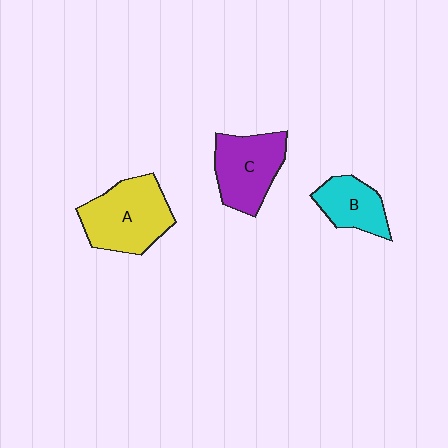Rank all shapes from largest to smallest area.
From largest to smallest: A (yellow), C (purple), B (cyan).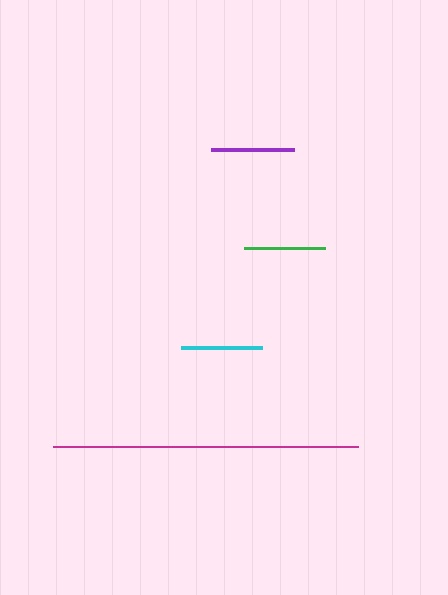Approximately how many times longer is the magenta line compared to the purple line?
The magenta line is approximately 3.7 times the length of the purple line.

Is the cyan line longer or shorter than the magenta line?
The magenta line is longer than the cyan line.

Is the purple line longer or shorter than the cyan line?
The purple line is longer than the cyan line.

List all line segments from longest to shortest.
From longest to shortest: magenta, purple, cyan, green.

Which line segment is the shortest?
The green line is the shortest at approximately 81 pixels.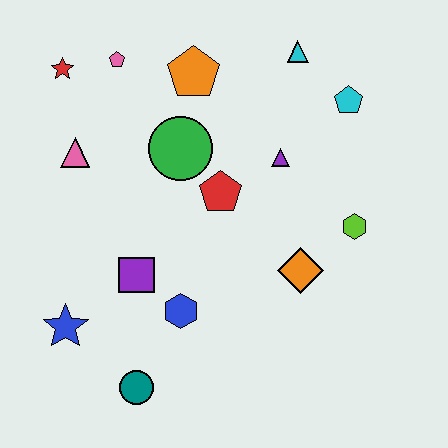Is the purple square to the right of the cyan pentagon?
No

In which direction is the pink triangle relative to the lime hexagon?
The pink triangle is to the left of the lime hexagon.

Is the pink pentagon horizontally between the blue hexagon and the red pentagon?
No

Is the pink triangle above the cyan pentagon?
No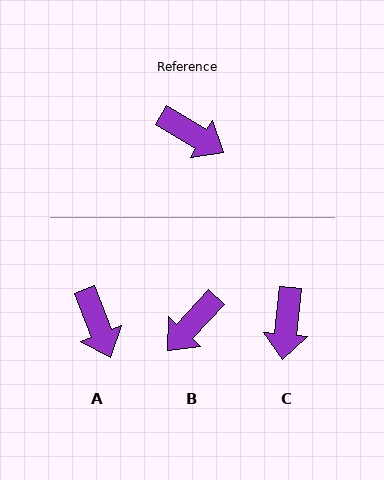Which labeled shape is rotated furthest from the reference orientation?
B, about 102 degrees away.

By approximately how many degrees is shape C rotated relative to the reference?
Approximately 65 degrees clockwise.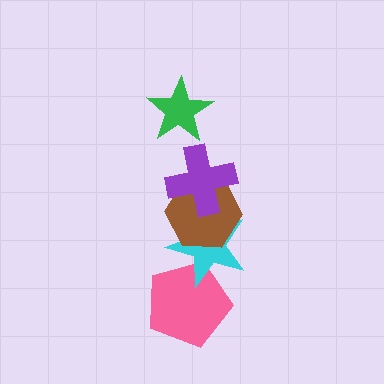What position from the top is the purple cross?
The purple cross is 2nd from the top.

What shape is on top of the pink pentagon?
The cyan star is on top of the pink pentagon.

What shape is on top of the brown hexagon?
The purple cross is on top of the brown hexagon.